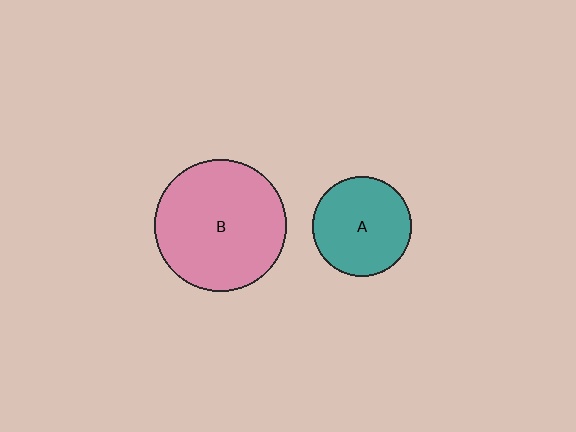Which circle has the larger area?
Circle B (pink).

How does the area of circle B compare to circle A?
Approximately 1.8 times.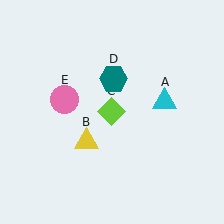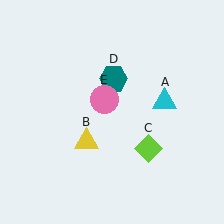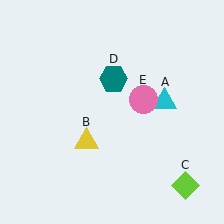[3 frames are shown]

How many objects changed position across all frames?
2 objects changed position: lime diamond (object C), pink circle (object E).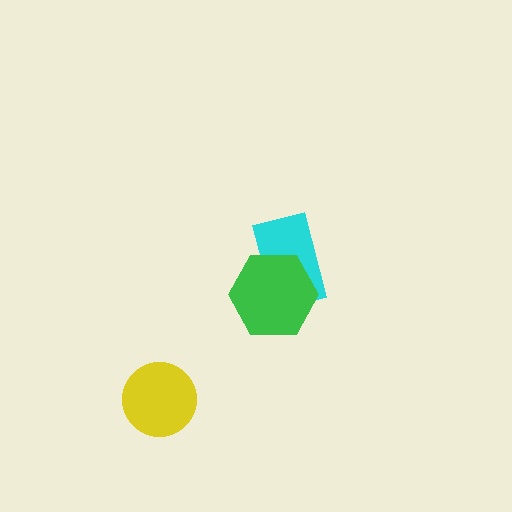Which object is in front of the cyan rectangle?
The green hexagon is in front of the cyan rectangle.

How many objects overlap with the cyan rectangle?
1 object overlaps with the cyan rectangle.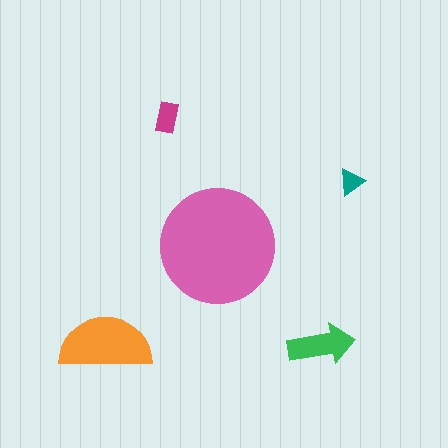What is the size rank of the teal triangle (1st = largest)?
5th.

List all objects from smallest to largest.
The teal triangle, the magenta rectangle, the green arrow, the orange semicircle, the pink circle.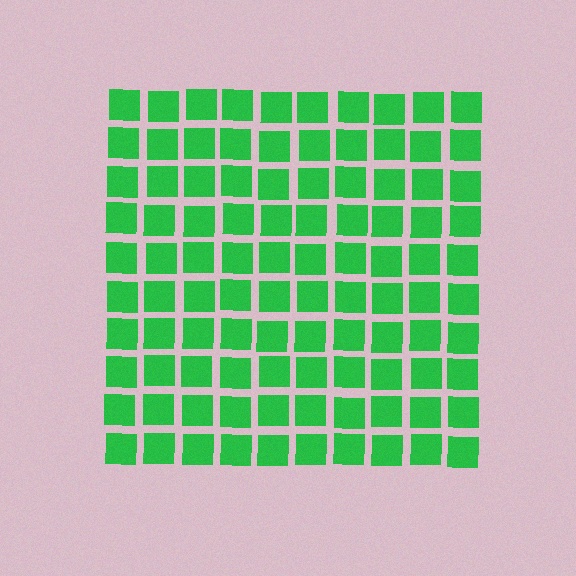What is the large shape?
The large shape is a square.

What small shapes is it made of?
It is made of small squares.